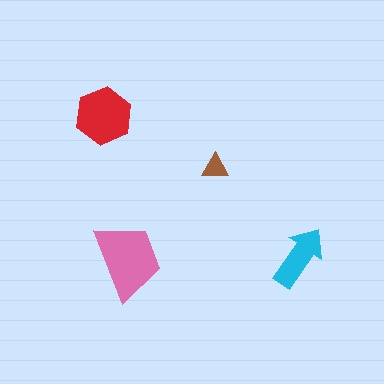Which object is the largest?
The pink trapezoid.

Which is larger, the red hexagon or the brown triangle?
The red hexagon.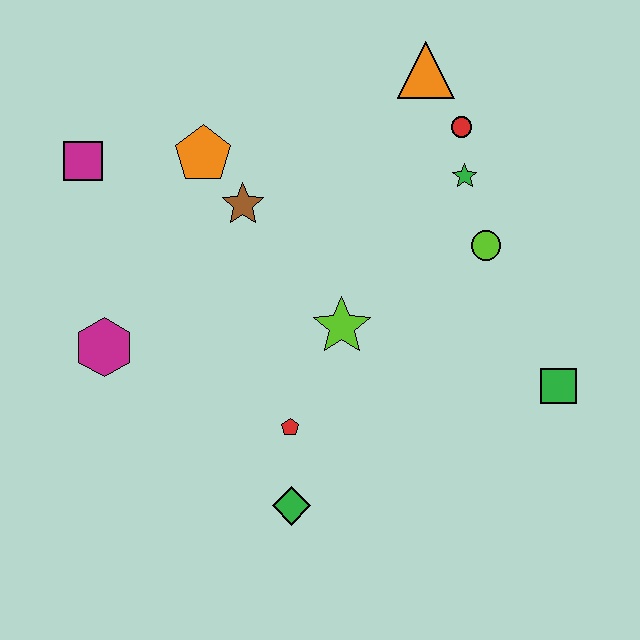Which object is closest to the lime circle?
The green star is closest to the lime circle.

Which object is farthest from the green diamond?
The orange triangle is farthest from the green diamond.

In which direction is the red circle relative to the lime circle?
The red circle is above the lime circle.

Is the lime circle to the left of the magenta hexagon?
No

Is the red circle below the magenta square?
No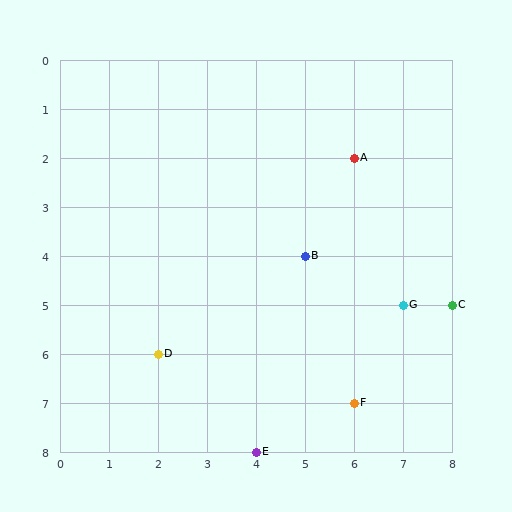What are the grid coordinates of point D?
Point D is at grid coordinates (2, 6).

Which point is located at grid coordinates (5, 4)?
Point B is at (5, 4).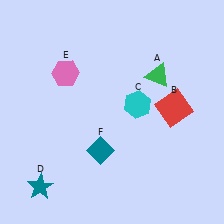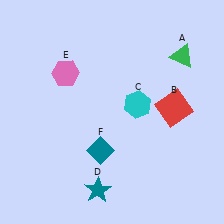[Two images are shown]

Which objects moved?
The objects that moved are: the green triangle (A), the teal star (D).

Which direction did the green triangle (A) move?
The green triangle (A) moved right.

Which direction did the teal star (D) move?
The teal star (D) moved right.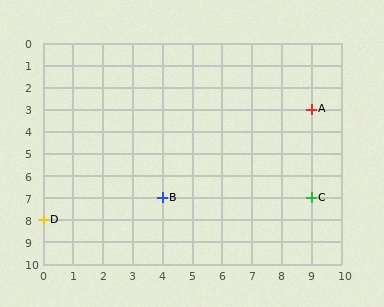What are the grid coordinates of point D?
Point D is at grid coordinates (0, 8).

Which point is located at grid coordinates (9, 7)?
Point C is at (9, 7).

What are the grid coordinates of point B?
Point B is at grid coordinates (4, 7).